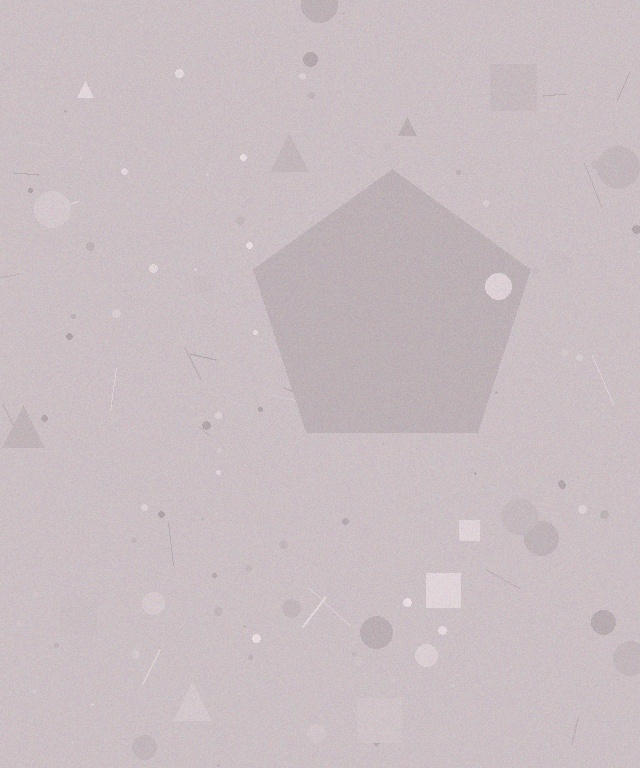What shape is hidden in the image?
A pentagon is hidden in the image.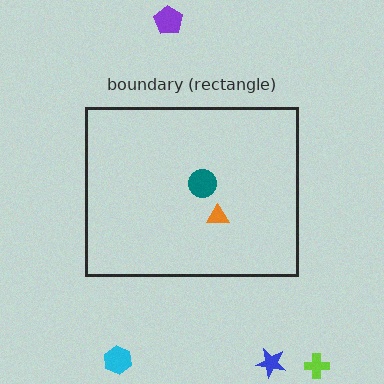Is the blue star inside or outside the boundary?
Outside.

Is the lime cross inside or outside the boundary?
Outside.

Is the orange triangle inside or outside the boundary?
Inside.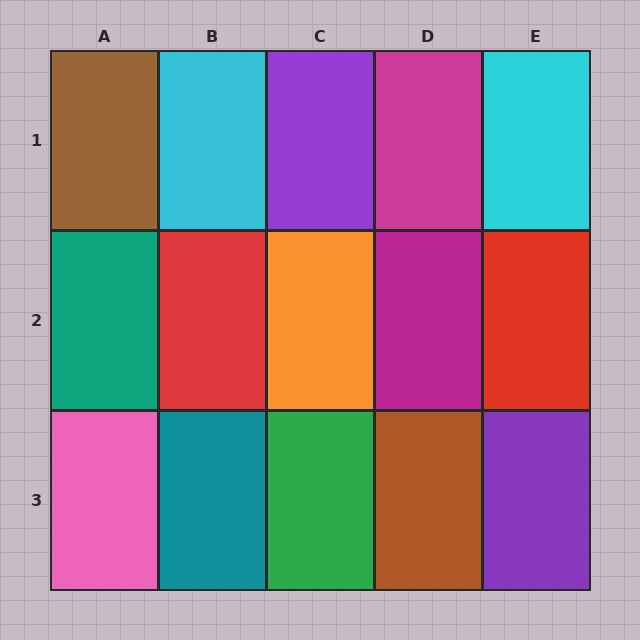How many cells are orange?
1 cell is orange.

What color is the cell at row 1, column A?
Brown.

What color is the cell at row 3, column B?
Teal.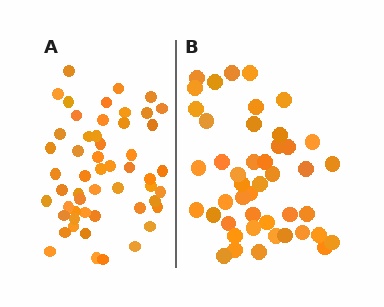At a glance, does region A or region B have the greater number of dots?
Region A (the left region) has more dots.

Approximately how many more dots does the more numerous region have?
Region A has roughly 8 or so more dots than region B.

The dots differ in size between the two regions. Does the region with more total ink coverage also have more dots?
No. Region B has more total ink coverage because its dots are larger, but region A actually contains more individual dots. Total area can be misleading — the number of items is what matters here.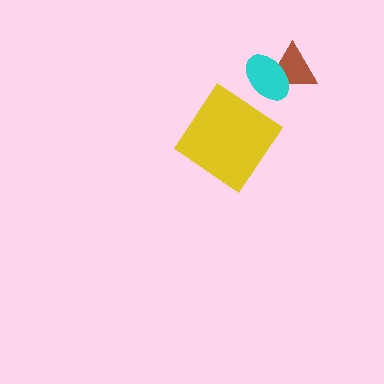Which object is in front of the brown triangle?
The cyan ellipse is in front of the brown triangle.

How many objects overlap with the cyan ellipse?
1 object overlaps with the cyan ellipse.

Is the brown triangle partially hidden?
Yes, it is partially covered by another shape.